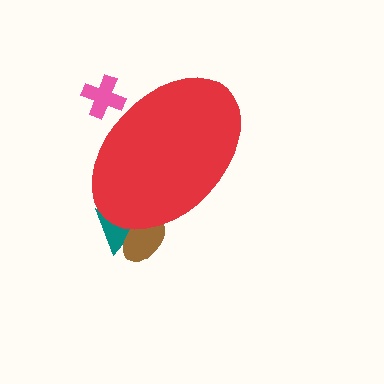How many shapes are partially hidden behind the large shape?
3 shapes are partially hidden.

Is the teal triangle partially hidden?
Yes, the teal triangle is partially hidden behind the red ellipse.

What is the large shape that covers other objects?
A red ellipse.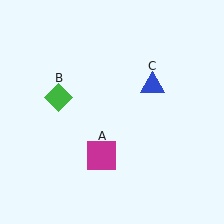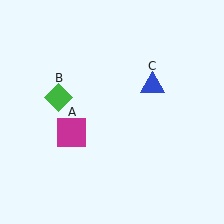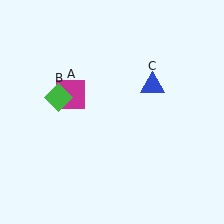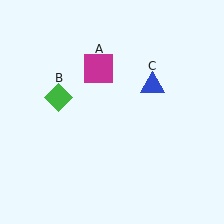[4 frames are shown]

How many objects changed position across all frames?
1 object changed position: magenta square (object A).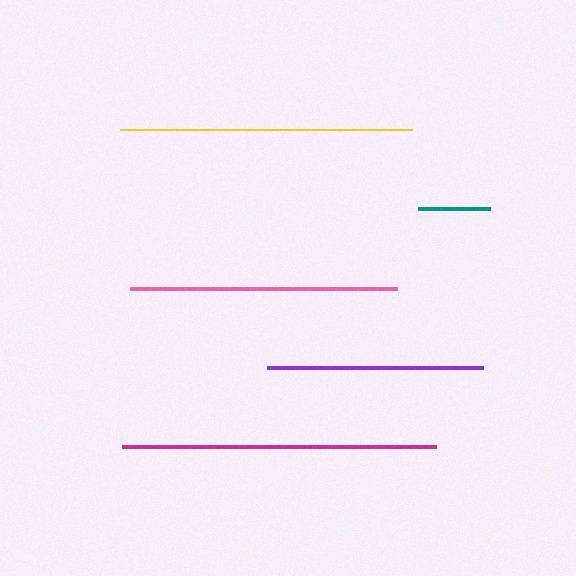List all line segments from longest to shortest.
From longest to shortest: magenta, yellow, pink, purple, teal.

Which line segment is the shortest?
The teal line is the shortest at approximately 72 pixels.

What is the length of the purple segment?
The purple segment is approximately 216 pixels long.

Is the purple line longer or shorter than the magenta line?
The magenta line is longer than the purple line.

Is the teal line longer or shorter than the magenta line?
The magenta line is longer than the teal line.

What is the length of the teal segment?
The teal segment is approximately 72 pixels long.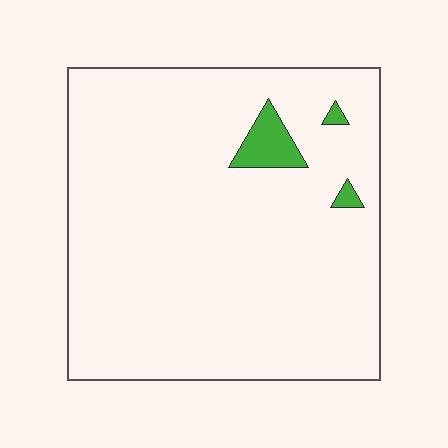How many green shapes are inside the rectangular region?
3.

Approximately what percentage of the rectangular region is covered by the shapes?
Approximately 5%.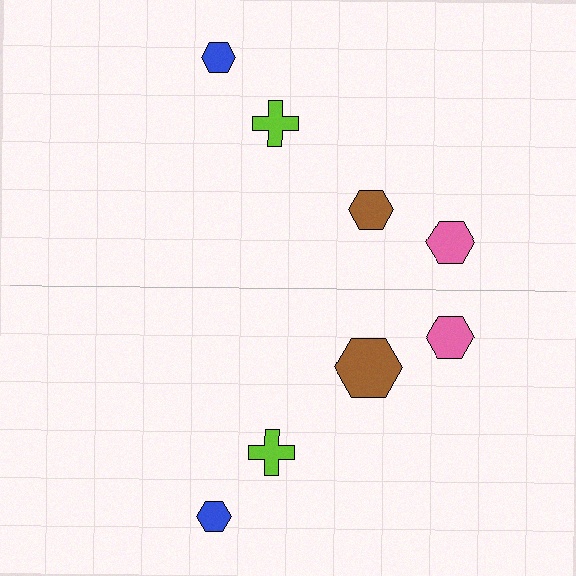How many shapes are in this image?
There are 8 shapes in this image.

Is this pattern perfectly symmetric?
No, the pattern is not perfectly symmetric. The brown hexagon on the bottom side has a different size than its mirror counterpart.